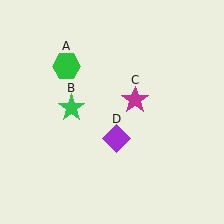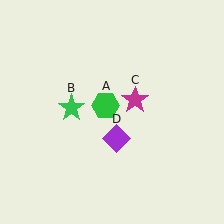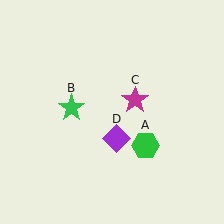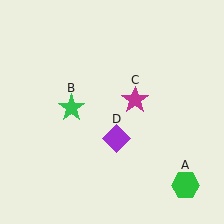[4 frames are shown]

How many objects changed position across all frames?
1 object changed position: green hexagon (object A).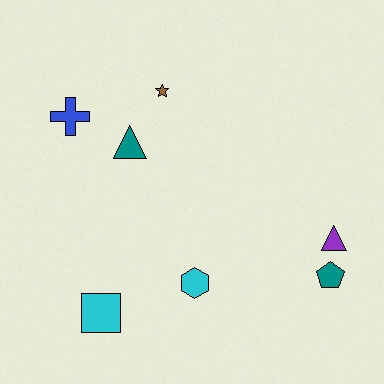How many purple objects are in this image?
There is 1 purple object.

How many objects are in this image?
There are 7 objects.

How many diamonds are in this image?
There are no diamonds.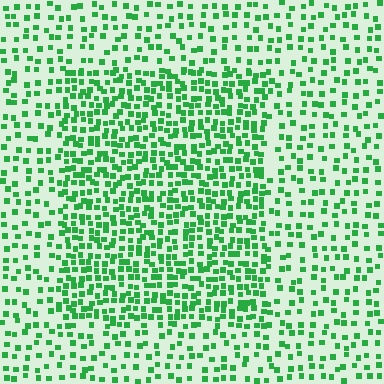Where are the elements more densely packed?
The elements are more densely packed inside the rectangle boundary.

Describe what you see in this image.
The image contains small green elements arranged at two different densities. A rectangle-shaped region is visible where the elements are more densely packed than the surrounding area.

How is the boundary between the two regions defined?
The boundary is defined by a change in element density (approximately 2.0x ratio). All elements are the same color, size, and shape.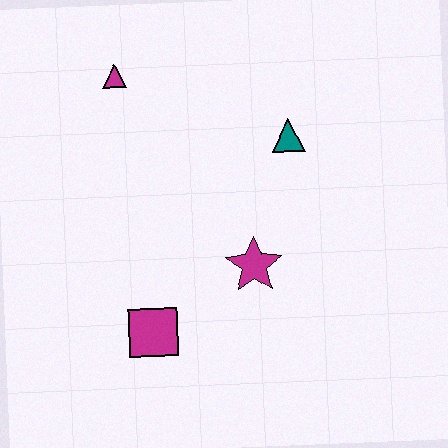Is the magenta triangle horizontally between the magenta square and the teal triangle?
No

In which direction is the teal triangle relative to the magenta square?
The teal triangle is above the magenta square.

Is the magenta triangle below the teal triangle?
No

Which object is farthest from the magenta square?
The magenta triangle is farthest from the magenta square.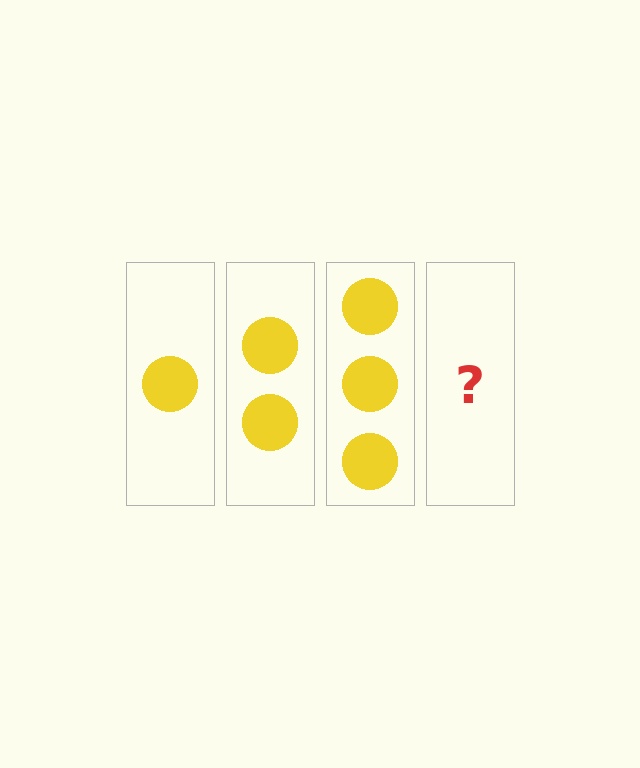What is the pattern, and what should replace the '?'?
The pattern is that each step adds one more circle. The '?' should be 4 circles.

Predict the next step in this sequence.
The next step is 4 circles.